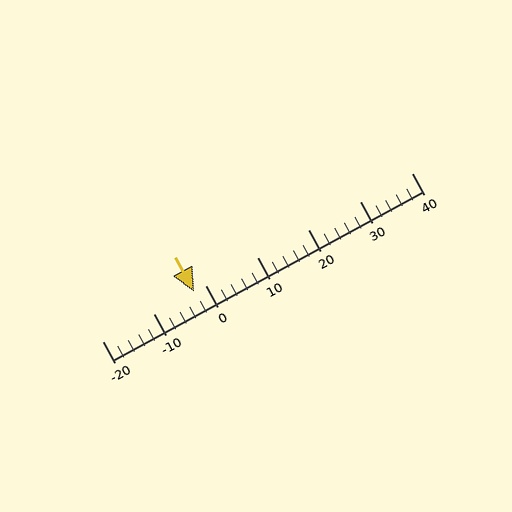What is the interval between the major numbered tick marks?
The major tick marks are spaced 10 units apart.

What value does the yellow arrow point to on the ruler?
The yellow arrow points to approximately -2.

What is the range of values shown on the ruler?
The ruler shows values from -20 to 40.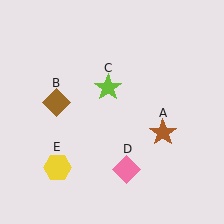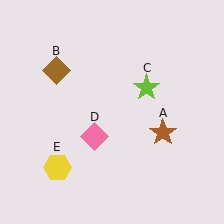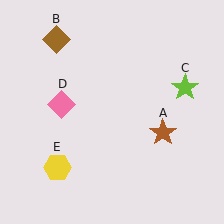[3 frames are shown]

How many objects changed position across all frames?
3 objects changed position: brown diamond (object B), lime star (object C), pink diamond (object D).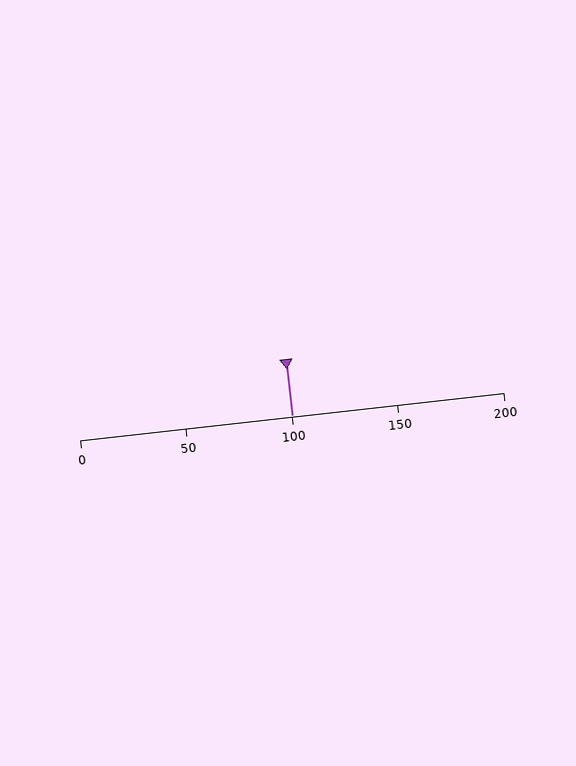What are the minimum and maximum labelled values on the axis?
The axis runs from 0 to 200.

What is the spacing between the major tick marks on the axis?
The major ticks are spaced 50 apart.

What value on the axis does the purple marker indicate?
The marker indicates approximately 100.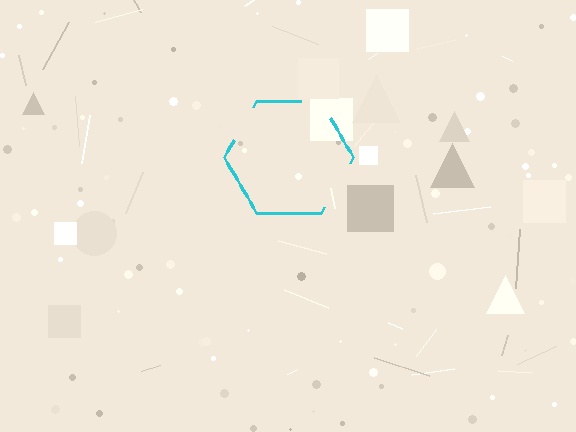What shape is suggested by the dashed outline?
The dashed outline suggests a hexagon.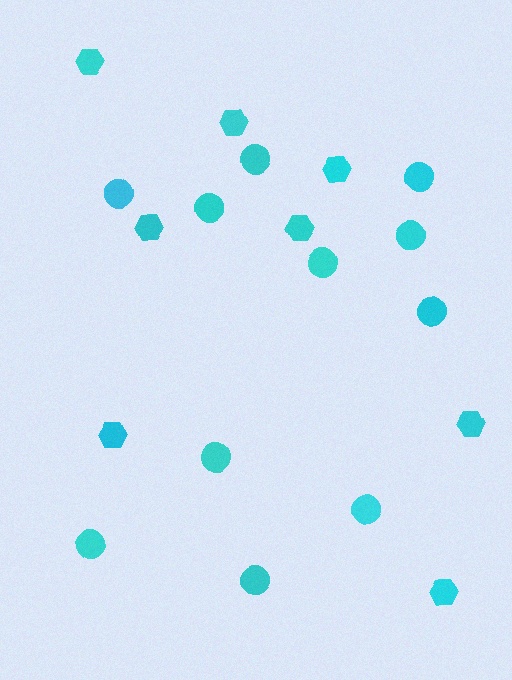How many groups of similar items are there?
There are 2 groups: one group of hexagons (8) and one group of circles (11).